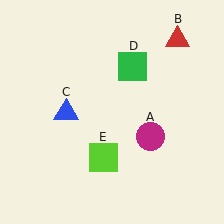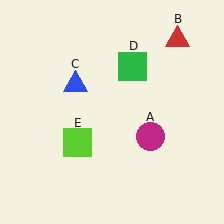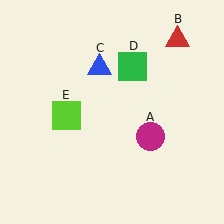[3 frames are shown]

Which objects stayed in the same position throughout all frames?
Magenta circle (object A) and red triangle (object B) and green square (object D) remained stationary.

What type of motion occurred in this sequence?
The blue triangle (object C), lime square (object E) rotated clockwise around the center of the scene.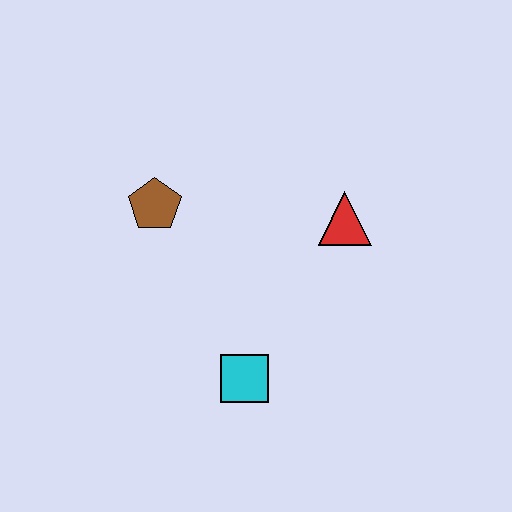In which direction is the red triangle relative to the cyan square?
The red triangle is above the cyan square.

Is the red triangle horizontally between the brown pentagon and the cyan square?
No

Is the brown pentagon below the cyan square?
No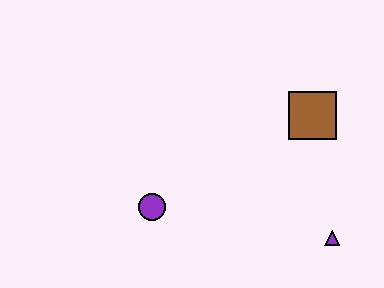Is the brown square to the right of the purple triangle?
No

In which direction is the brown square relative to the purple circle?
The brown square is to the right of the purple circle.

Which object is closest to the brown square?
The purple triangle is closest to the brown square.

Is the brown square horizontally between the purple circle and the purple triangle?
Yes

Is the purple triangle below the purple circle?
Yes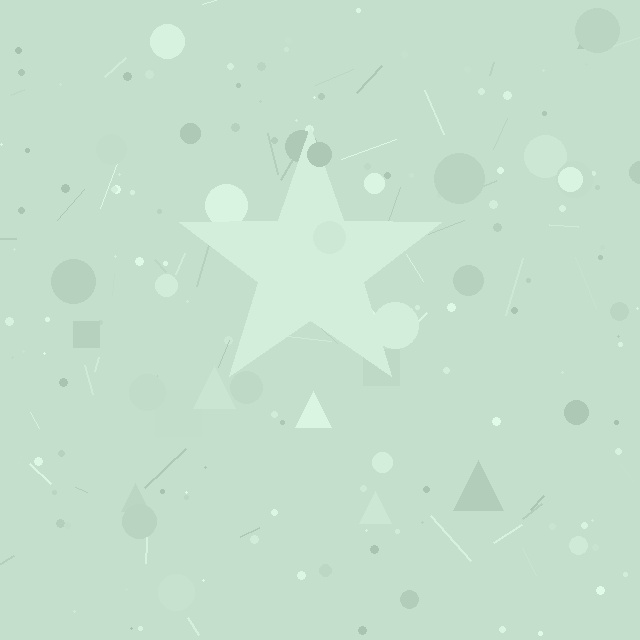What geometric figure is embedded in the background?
A star is embedded in the background.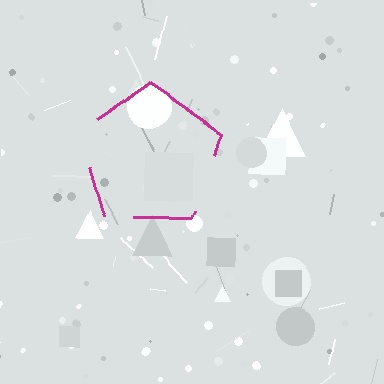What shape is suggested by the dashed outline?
The dashed outline suggests a pentagon.